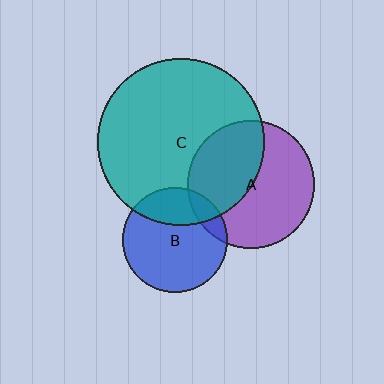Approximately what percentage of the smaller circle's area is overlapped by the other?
Approximately 45%.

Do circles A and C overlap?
Yes.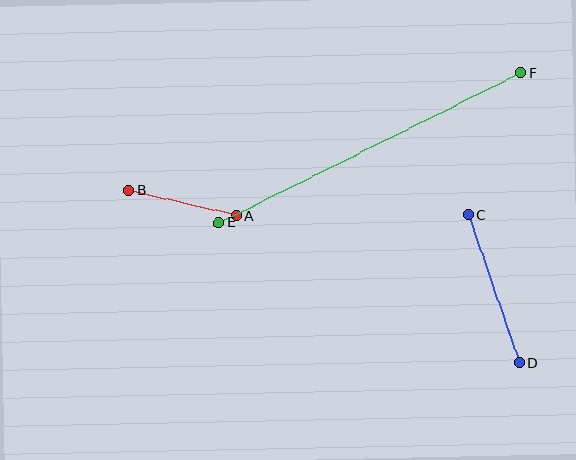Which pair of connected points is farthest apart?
Points E and F are farthest apart.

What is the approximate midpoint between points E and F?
The midpoint is at approximately (370, 148) pixels.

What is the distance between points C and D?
The distance is approximately 157 pixels.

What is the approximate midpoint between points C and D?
The midpoint is at approximately (494, 289) pixels.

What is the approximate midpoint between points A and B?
The midpoint is at approximately (183, 203) pixels.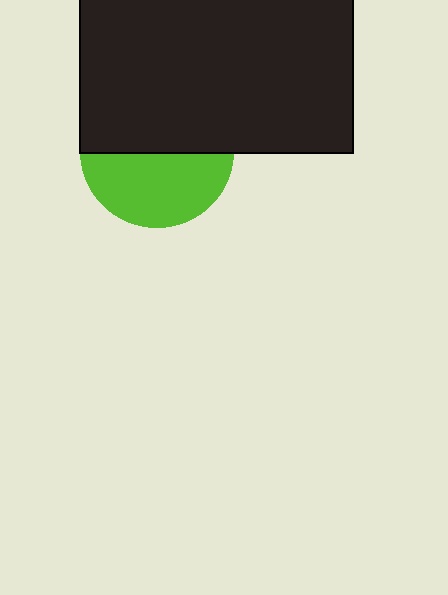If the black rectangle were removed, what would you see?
You would see the complete lime circle.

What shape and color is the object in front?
The object in front is a black rectangle.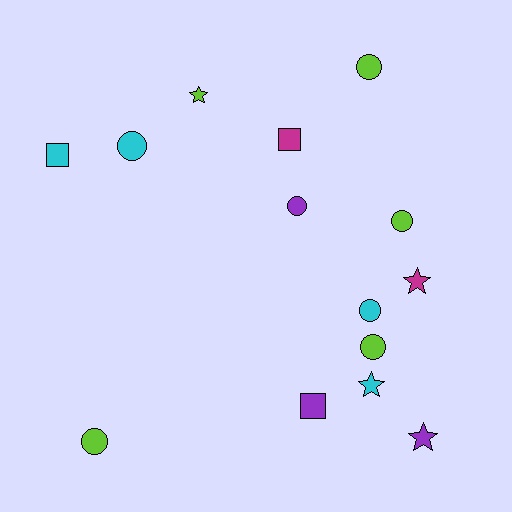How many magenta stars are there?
There is 1 magenta star.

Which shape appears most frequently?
Circle, with 7 objects.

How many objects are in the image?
There are 14 objects.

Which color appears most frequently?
Lime, with 5 objects.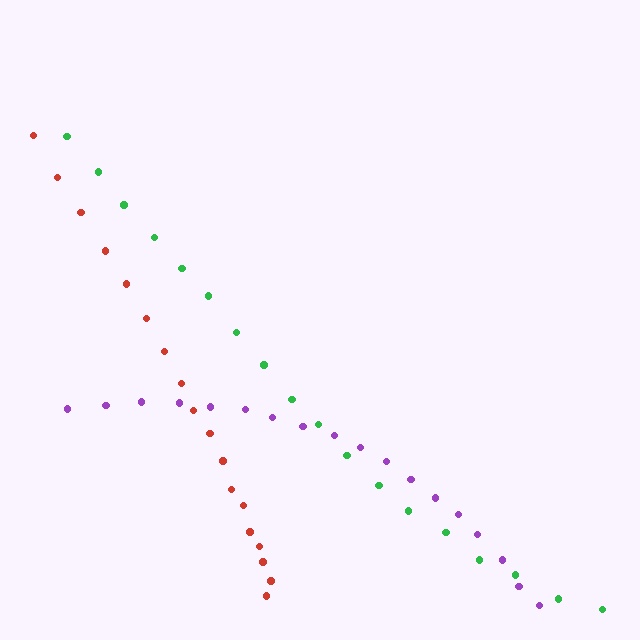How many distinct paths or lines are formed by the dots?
There are 3 distinct paths.